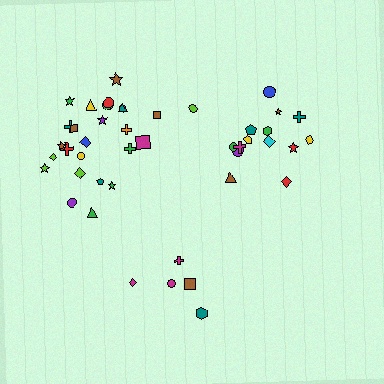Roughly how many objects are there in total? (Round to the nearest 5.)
Roughly 45 objects in total.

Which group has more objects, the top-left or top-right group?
The top-left group.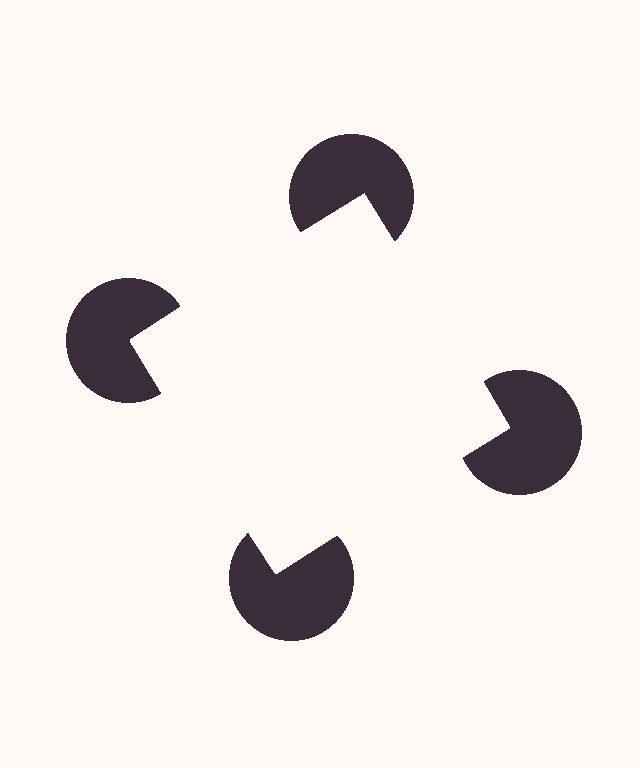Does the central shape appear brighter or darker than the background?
It typically appears slightly brighter than the background, even though no actual brightness change is drawn.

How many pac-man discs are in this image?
There are 4 — one at each vertex of the illusory square.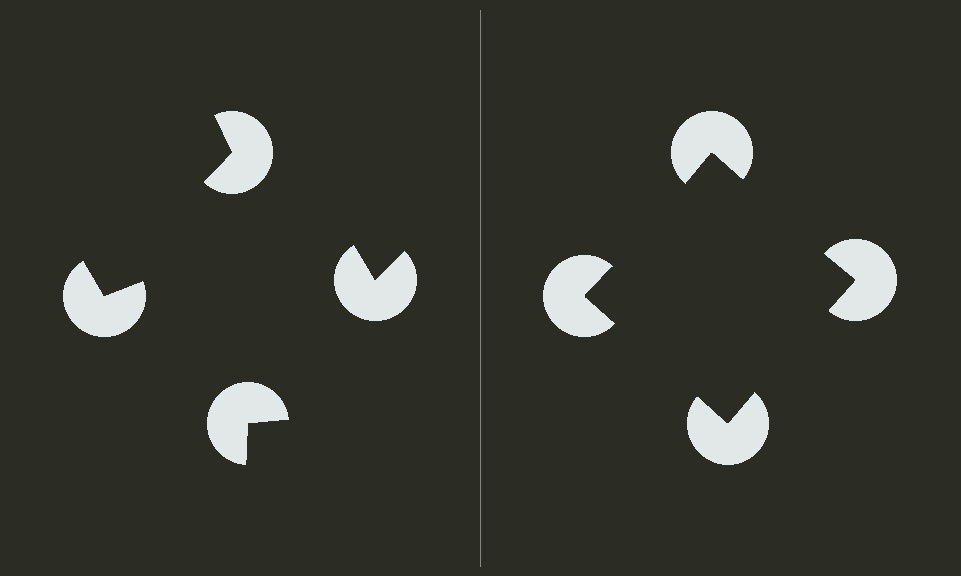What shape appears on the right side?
An illusory square.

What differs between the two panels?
The pac-man discs are positioned identically on both sides; only the wedge orientations differ. On the right they align to a square; on the left they are misaligned.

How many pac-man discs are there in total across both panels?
8 — 4 on each side.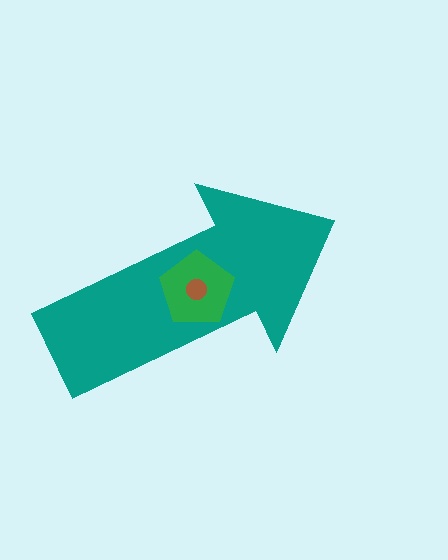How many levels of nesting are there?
3.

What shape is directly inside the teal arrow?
The green pentagon.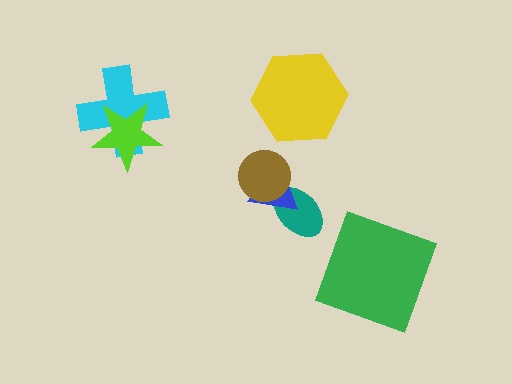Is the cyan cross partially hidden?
Yes, it is partially covered by another shape.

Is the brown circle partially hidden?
No, no other shape covers it.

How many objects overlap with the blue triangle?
2 objects overlap with the blue triangle.